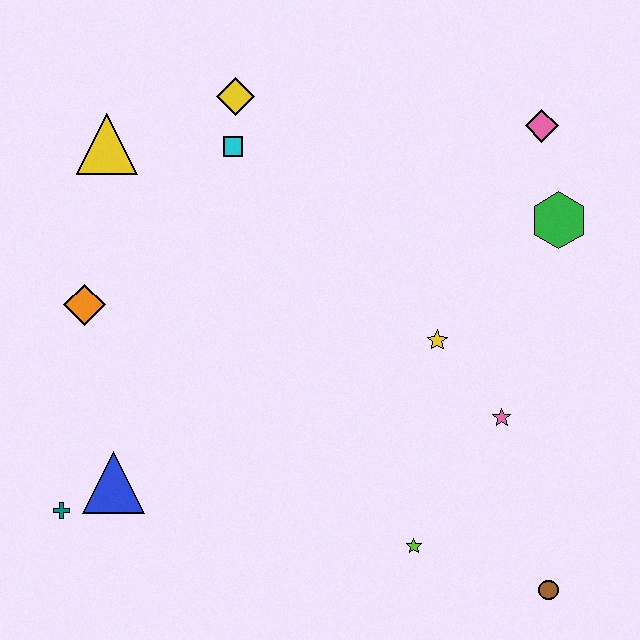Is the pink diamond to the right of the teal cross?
Yes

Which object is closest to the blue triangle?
The teal cross is closest to the blue triangle.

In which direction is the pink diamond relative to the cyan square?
The pink diamond is to the right of the cyan square.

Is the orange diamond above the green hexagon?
No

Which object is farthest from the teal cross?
The pink diamond is farthest from the teal cross.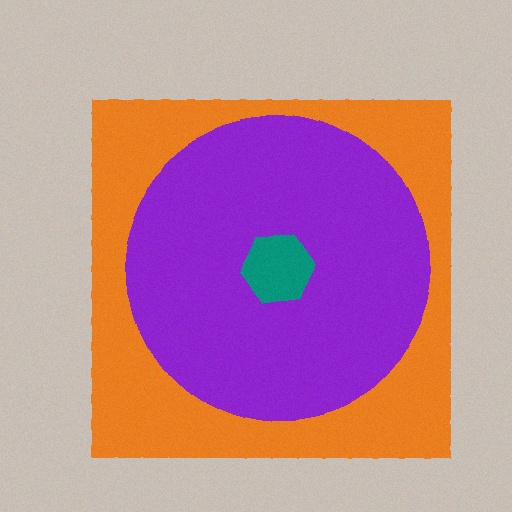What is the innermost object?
The teal hexagon.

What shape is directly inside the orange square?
The purple circle.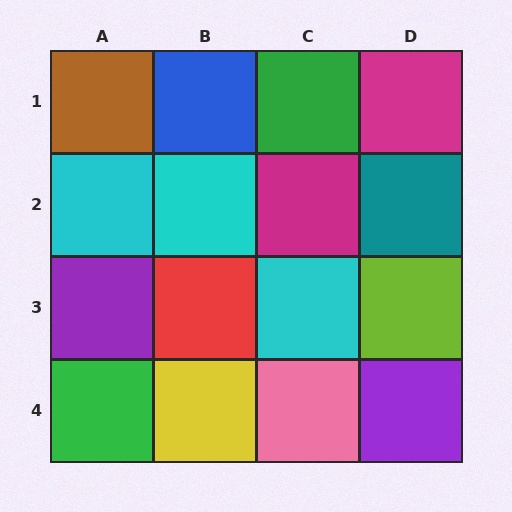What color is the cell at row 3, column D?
Lime.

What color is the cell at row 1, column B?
Blue.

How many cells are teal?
1 cell is teal.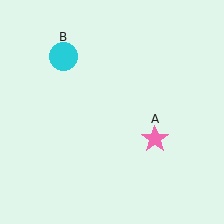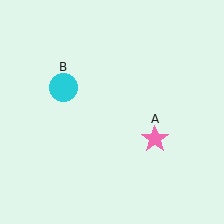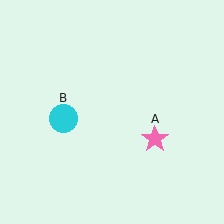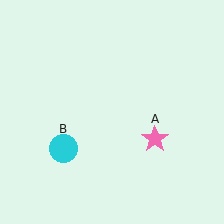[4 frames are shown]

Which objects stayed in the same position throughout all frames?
Pink star (object A) remained stationary.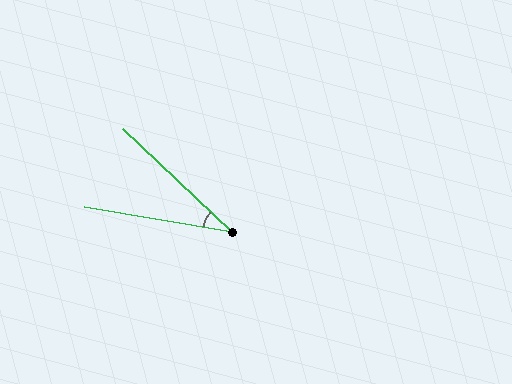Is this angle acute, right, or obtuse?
It is acute.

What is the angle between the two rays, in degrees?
Approximately 34 degrees.